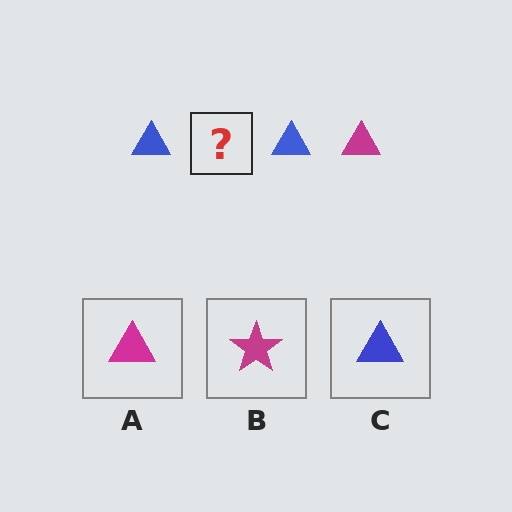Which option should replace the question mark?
Option A.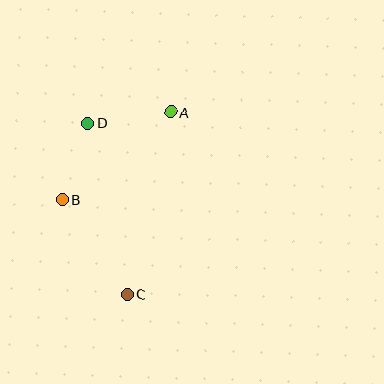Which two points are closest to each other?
Points B and D are closest to each other.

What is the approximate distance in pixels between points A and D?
The distance between A and D is approximately 84 pixels.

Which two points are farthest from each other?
Points A and C are farthest from each other.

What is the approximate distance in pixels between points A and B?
The distance between A and B is approximately 140 pixels.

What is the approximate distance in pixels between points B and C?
The distance between B and C is approximately 115 pixels.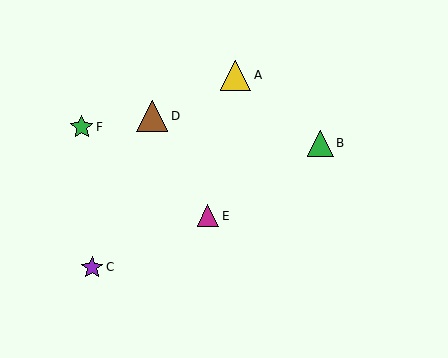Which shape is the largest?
The brown triangle (labeled D) is the largest.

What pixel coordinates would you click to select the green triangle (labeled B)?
Click at (321, 143) to select the green triangle B.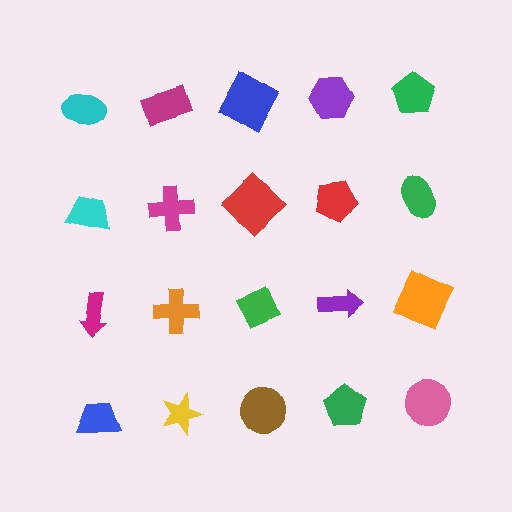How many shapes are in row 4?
5 shapes.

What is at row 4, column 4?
A green pentagon.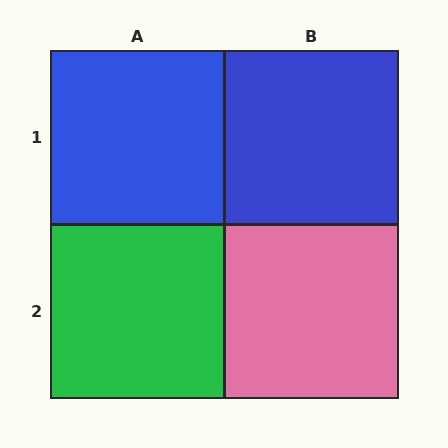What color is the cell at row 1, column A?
Blue.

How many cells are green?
1 cell is green.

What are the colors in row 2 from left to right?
Green, pink.